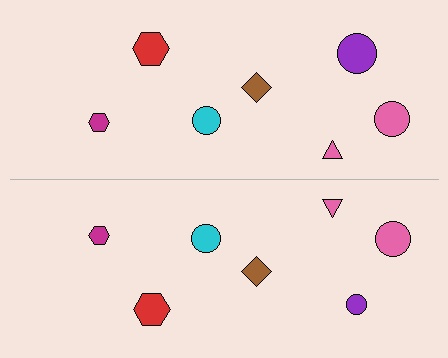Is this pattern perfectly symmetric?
No, the pattern is not perfectly symmetric. The purple circle on the bottom side has a different size than its mirror counterpart.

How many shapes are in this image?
There are 14 shapes in this image.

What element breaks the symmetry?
The purple circle on the bottom side has a different size than its mirror counterpart.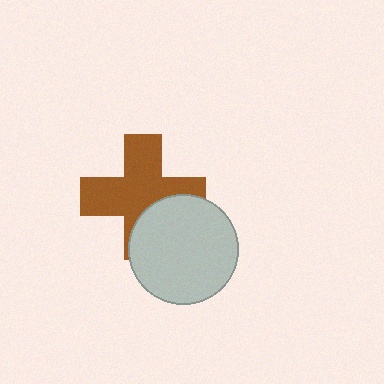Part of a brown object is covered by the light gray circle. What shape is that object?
It is a cross.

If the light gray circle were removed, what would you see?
You would see the complete brown cross.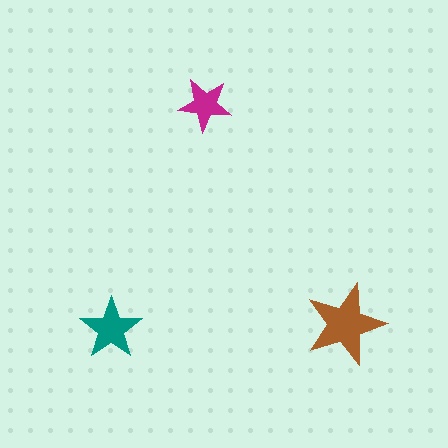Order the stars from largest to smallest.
the brown one, the teal one, the magenta one.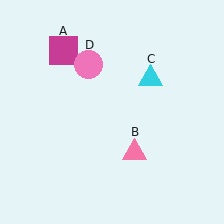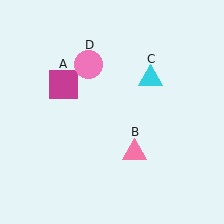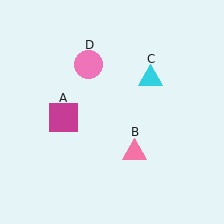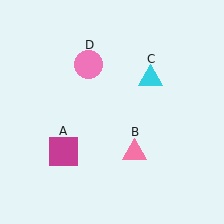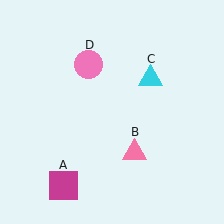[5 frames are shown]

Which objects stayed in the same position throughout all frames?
Pink triangle (object B) and cyan triangle (object C) and pink circle (object D) remained stationary.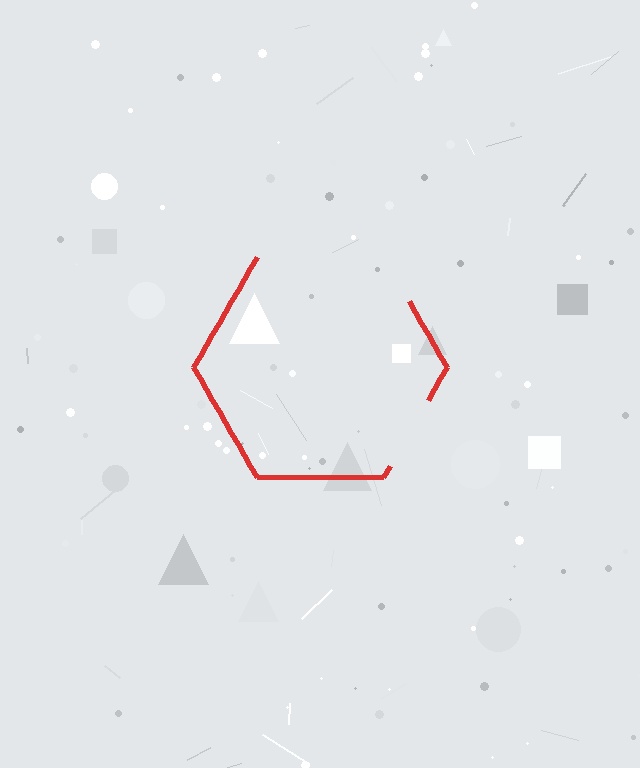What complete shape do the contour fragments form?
The contour fragments form a hexagon.